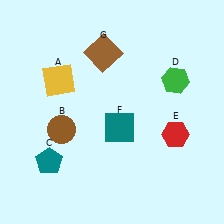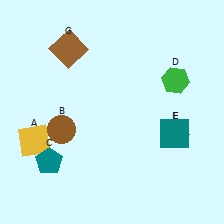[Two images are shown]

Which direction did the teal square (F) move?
The teal square (F) moved right.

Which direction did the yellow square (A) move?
The yellow square (A) moved down.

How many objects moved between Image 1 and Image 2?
3 objects moved between the two images.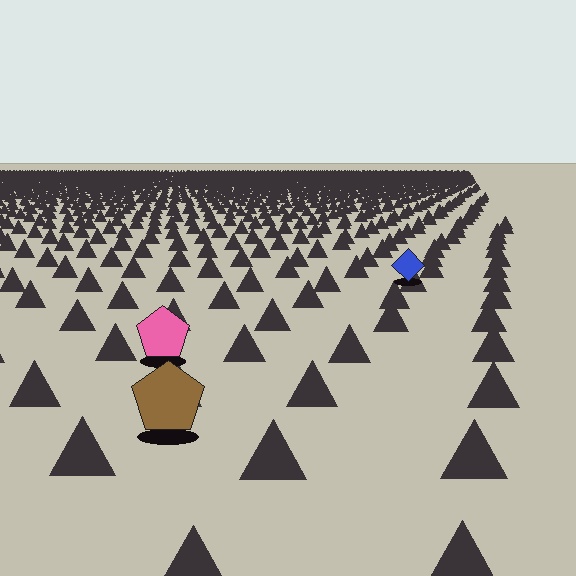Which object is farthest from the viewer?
The blue diamond is farthest from the viewer. It appears smaller and the ground texture around it is denser.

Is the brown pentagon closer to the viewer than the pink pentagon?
Yes. The brown pentagon is closer — you can tell from the texture gradient: the ground texture is coarser near it.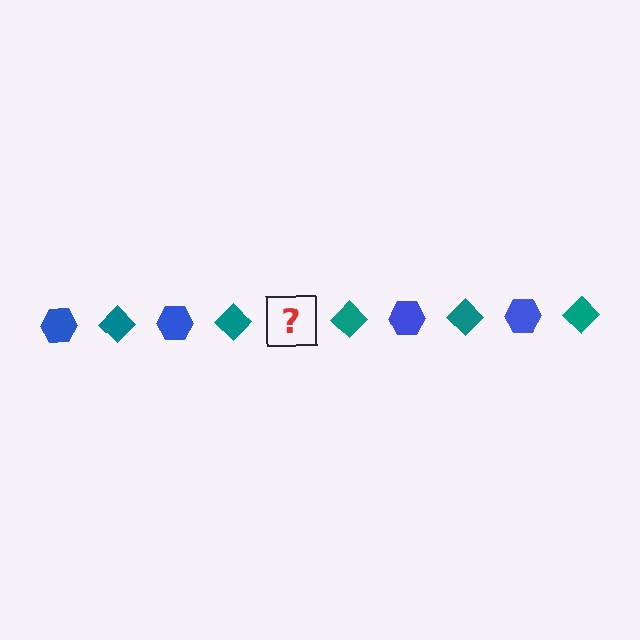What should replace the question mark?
The question mark should be replaced with a blue hexagon.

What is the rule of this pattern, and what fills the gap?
The rule is that the pattern alternates between blue hexagon and teal diamond. The gap should be filled with a blue hexagon.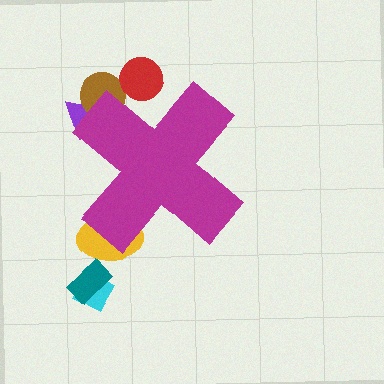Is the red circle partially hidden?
Yes, the red circle is partially hidden behind the magenta cross.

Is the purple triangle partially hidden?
Yes, the purple triangle is partially hidden behind the magenta cross.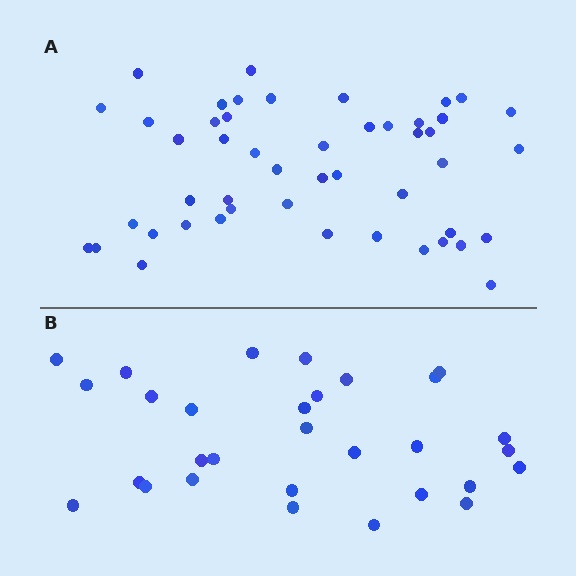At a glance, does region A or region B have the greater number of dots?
Region A (the top region) has more dots.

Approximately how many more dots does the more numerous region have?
Region A has approximately 20 more dots than region B.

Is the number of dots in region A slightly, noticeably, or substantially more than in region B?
Region A has substantially more. The ratio is roughly 1.6 to 1.